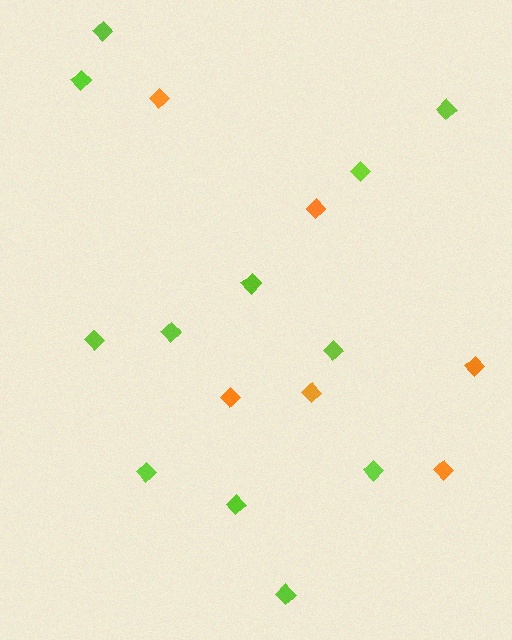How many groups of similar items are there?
There are 2 groups: one group of orange diamonds (6) and one group of lime diamonds (12).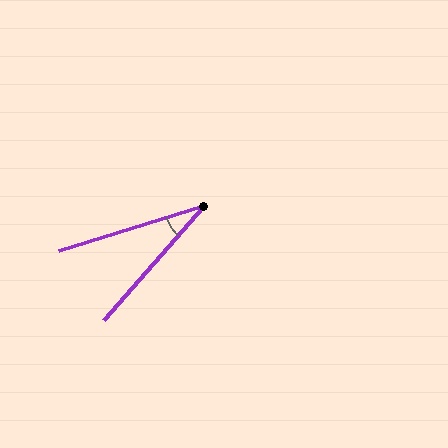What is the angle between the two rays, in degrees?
Approximately 31 degrees.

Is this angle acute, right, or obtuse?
It is acute.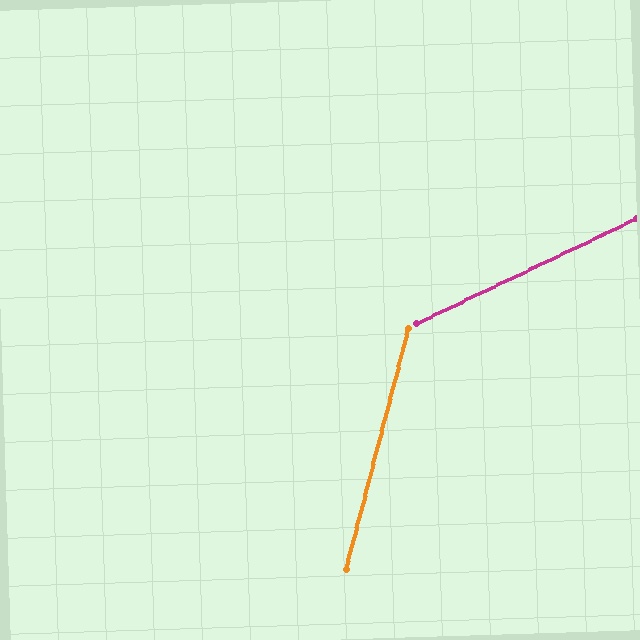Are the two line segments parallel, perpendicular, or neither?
Neither parallel nor perpendicular — they differ by about 50°.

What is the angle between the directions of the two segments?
Approximately 50 degrees.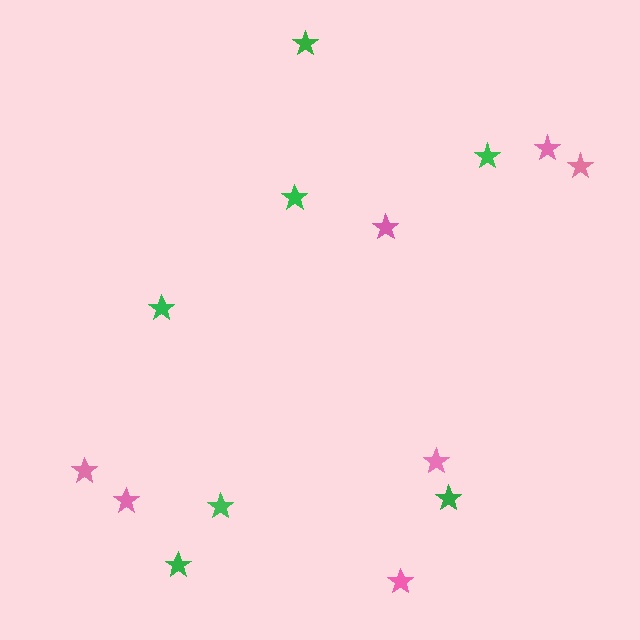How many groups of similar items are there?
There are 2 groups: one group of green stars (7) and one group of pink stars (7).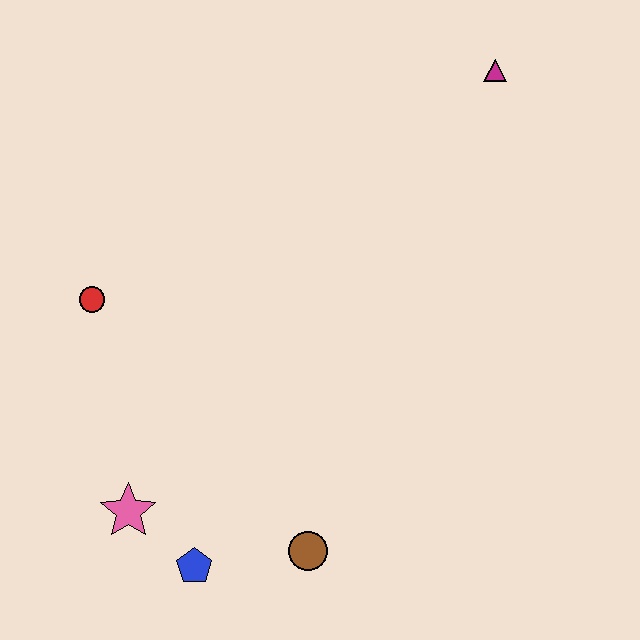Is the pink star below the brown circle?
No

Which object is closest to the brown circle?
The blue pentagon is closest to the brown circle.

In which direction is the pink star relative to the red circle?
The pink star is below the red circle.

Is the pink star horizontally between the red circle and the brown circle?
Yes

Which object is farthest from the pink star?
The magenta triangle is farthest from the pink star.